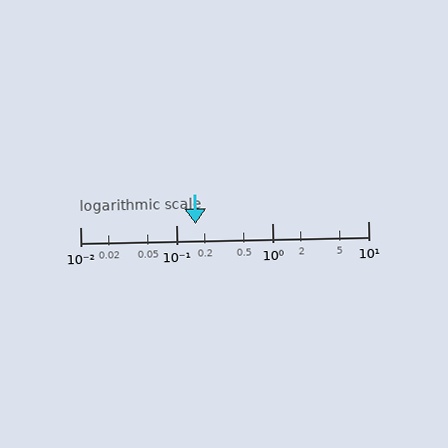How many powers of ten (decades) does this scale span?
The scale spans 3 decades, from 0.01 to 10.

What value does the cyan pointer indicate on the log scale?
The pointer indicates approximately 0.16.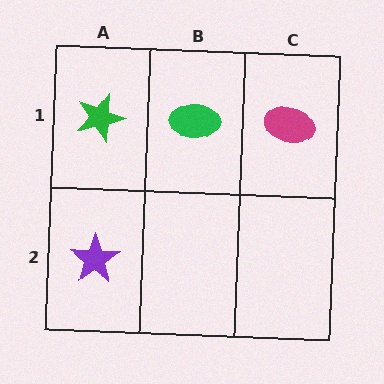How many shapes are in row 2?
1 shape.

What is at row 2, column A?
A purple star.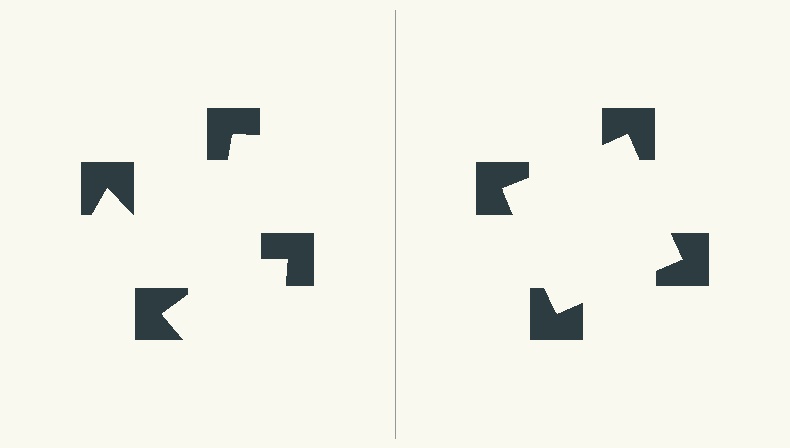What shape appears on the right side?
An illusory square.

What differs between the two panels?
The notched squares are positioned identically on both sides; only the wedge orientations differ. On the right they align to a square; on the left they are misaligned.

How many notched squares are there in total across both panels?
8 — 4 on each side.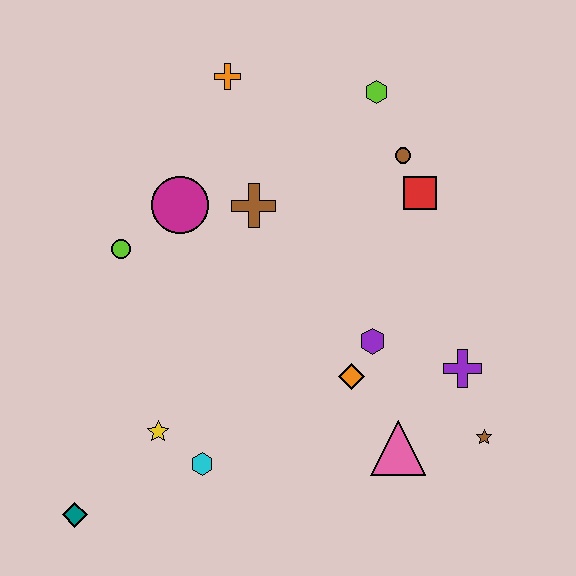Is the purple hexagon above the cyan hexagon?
Yes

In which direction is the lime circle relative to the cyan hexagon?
The lime circle is above the cyan hexagon.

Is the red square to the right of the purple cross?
No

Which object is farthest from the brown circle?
The teal diamond is farthest from the brown circle.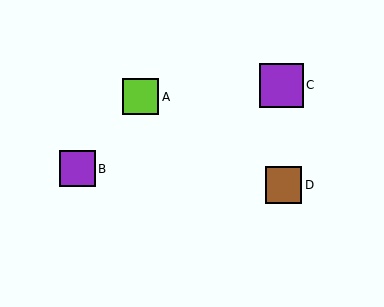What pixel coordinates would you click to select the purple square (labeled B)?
Click at (77, 169) to select the purple square B.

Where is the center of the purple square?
The center of the purple square is at (77, 169).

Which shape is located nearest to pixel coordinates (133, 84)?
The lime square (labeled A) at (141, 97) is nearest to that location.